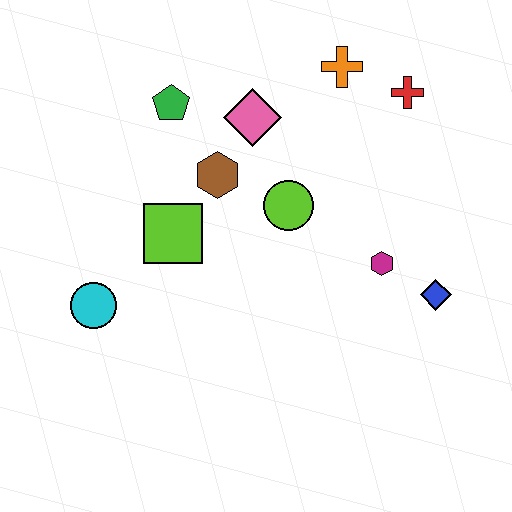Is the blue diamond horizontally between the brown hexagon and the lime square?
No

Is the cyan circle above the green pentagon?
No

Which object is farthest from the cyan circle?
The red cross is farthest from the cyan circle.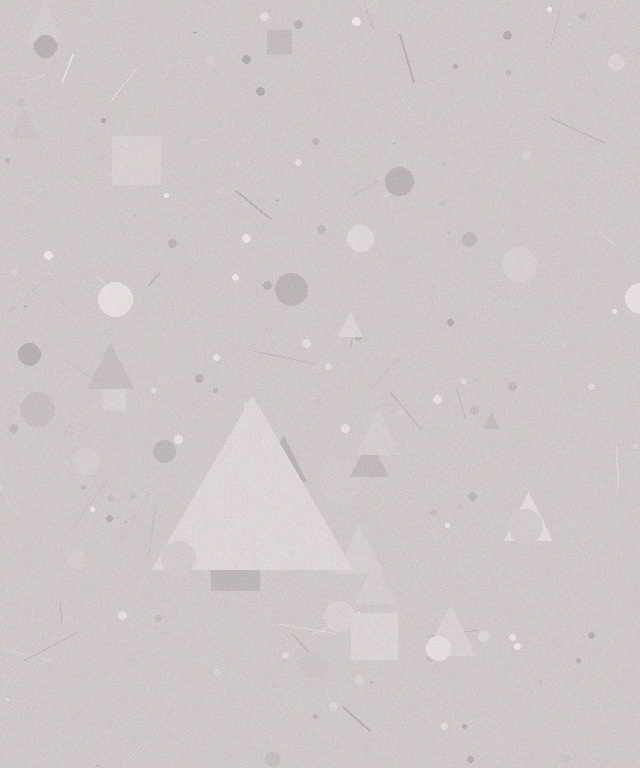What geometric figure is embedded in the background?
A triangle is embedded in the background.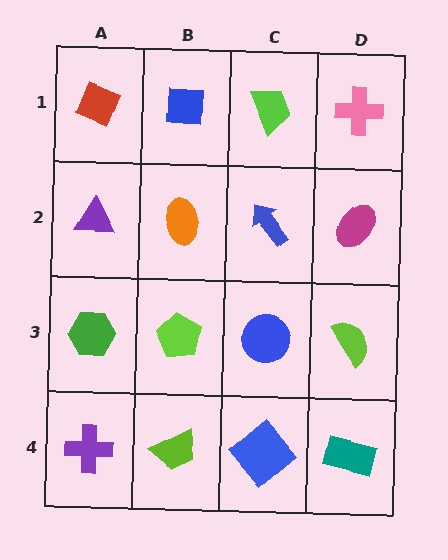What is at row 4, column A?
A purple cross.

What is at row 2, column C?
A blue arrow.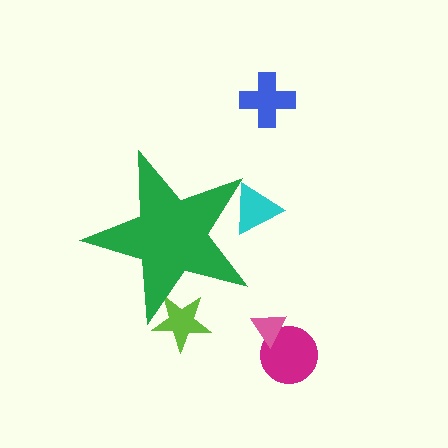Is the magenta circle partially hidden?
No, the magenta circle is fully visible.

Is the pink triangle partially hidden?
No, the pink triangle is fully visible.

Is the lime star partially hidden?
Yes, the lime star is partially hidden behind the green star.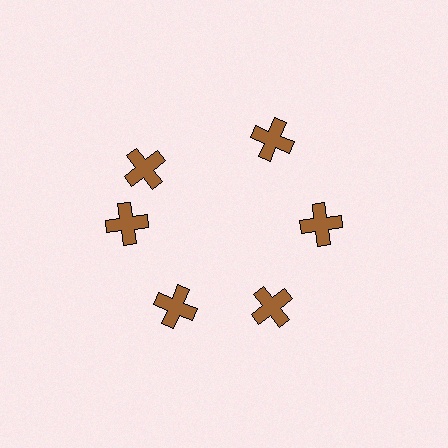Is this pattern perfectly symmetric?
No. The 6 brown crosses are arranged in a ring, but one element near the 11 o'clock position is rotated out of alignment along the ring, breaking the 6-fold rotational symmetry.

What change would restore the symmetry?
The symmetry would be restored by rotating it back into even spacing with its neighbors so that all 6 crosses sit at equal angles and equal distance from the center.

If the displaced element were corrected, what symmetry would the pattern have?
It would have 6-fold rotational symmetry — the pattern would map onto itself every 60 degrees.